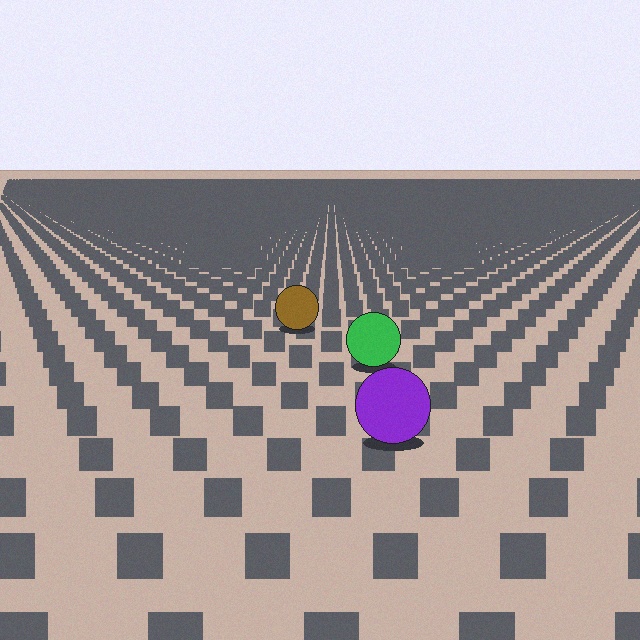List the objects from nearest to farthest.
From nearest to farthest: the purple circle, the green circle, the brown circle.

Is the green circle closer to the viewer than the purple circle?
No. The purple circle is closer — you can tell from the texture gradient: the ground texture is coarser near it.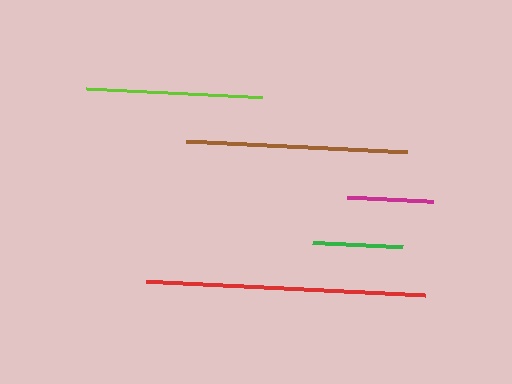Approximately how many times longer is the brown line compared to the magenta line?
The brown line is approximately 2.6 times the length of the magenta line.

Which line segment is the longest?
The red line is the longest at approximately 279 pixels.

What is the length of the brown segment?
The brown segment is approximately 220 pixels long.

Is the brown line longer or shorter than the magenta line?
The brown line is longer than the magenta line.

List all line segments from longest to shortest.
From longest to shortest: red, brown, lime, green, magenta.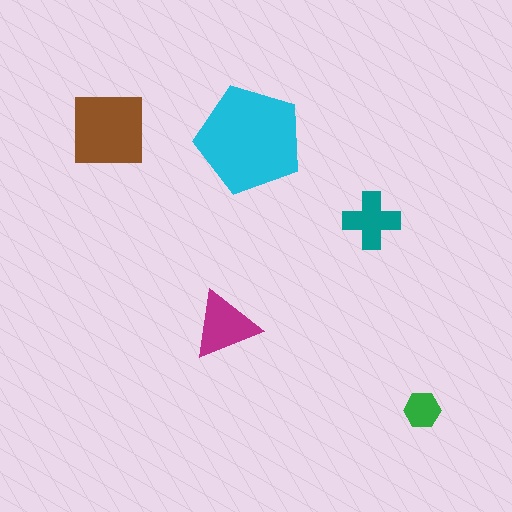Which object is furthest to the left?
The brown square is leftmost.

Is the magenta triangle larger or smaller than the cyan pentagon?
Smaller.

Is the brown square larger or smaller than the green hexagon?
Larger.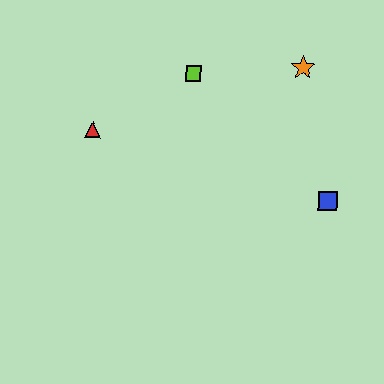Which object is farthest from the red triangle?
The blue square is farthest from the red triangle.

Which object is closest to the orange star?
The lime square is closest to the orange star.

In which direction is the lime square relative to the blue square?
The lime square is to the left of the blue square.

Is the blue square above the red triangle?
No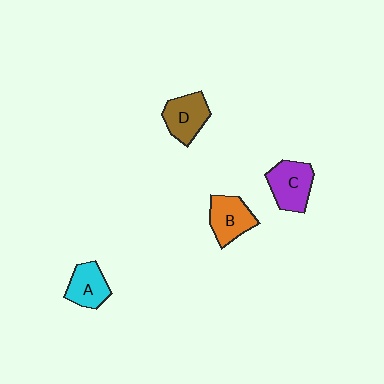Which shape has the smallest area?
Shape A (cyan).